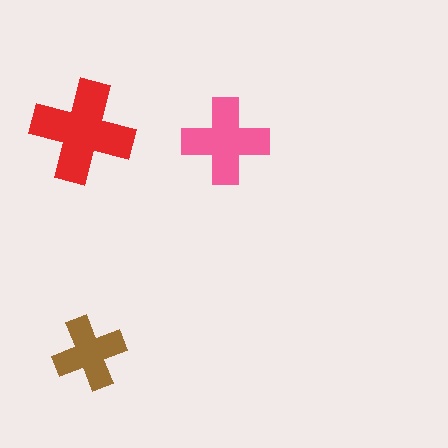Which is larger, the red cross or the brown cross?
The red one.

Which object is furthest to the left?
The red cross is leftmost.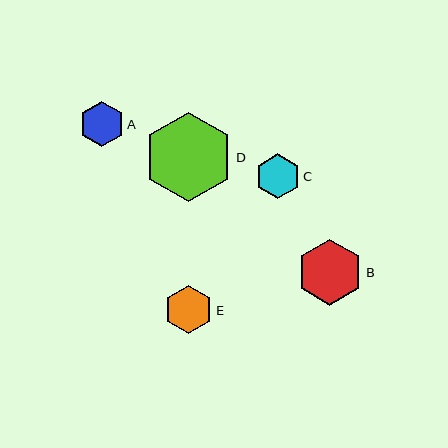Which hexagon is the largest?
Hexagon D is the largest with a size of approximately 89 pixels.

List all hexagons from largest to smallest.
From largest to smallest: D, B, E, A, C.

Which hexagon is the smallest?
Hexagon C is the smallest with a size of approximately 45 pixels.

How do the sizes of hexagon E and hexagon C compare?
Hexagon E and hexagon C are approximately the same size.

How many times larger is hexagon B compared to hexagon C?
Hexagon B is approximately 1.5 times the size of hexagon C.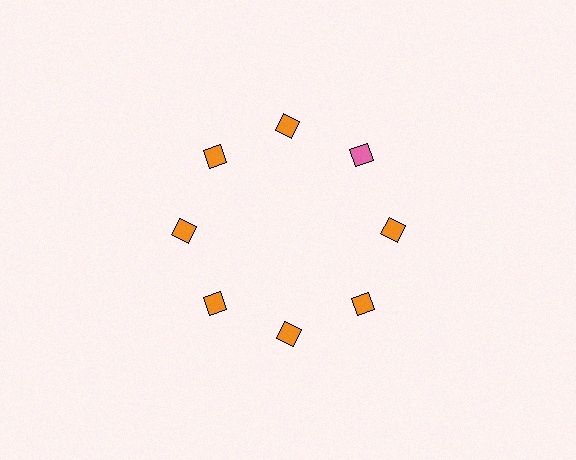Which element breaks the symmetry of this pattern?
The pink square at roughly the 2 o'clock position breaks the symmetry. All other shapes are orange squares.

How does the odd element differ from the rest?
It has a different color: pink instead of orange.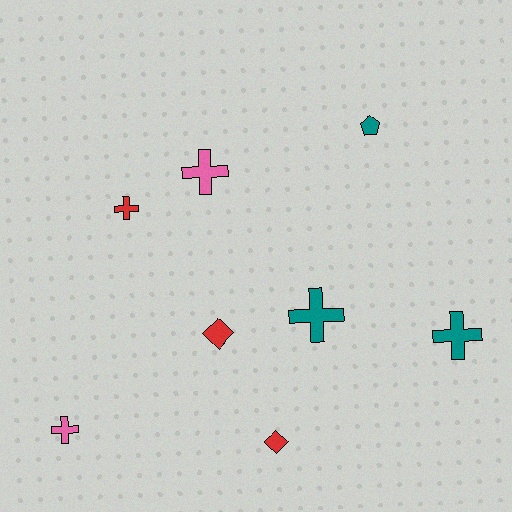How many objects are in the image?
There are 8 objects.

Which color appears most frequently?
Teal, with 3 objects.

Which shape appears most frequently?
Cross, with 5 objects.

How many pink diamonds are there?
There are no pink diamonds.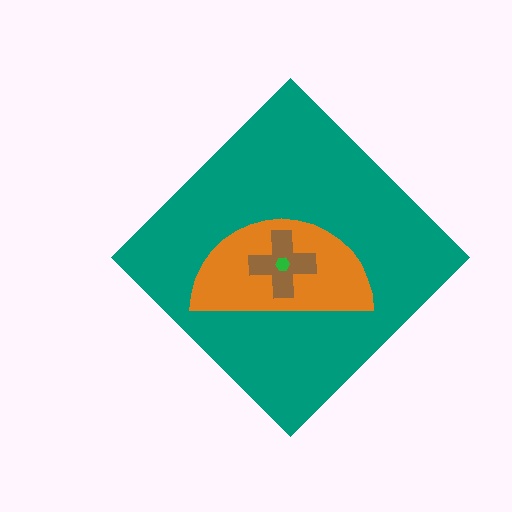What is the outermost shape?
The teal diamond.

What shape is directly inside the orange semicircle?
The brown cross.